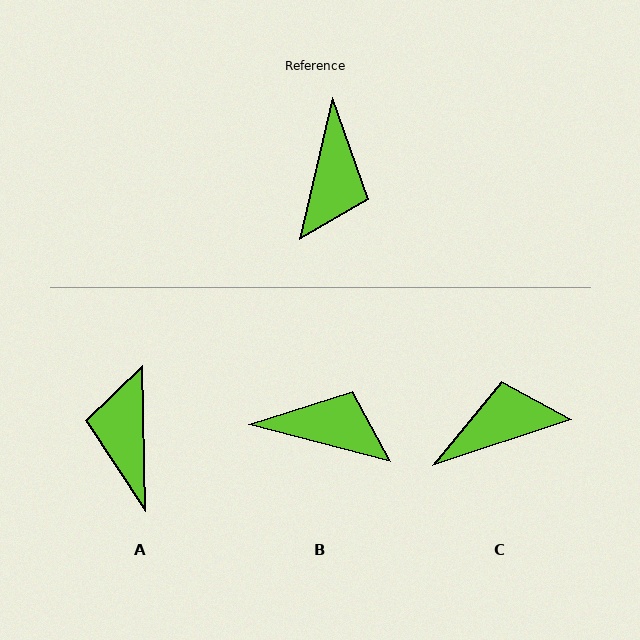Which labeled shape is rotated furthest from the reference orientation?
A, about 166 degrees away.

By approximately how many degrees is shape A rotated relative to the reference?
Approximately 166 degrees clockwise.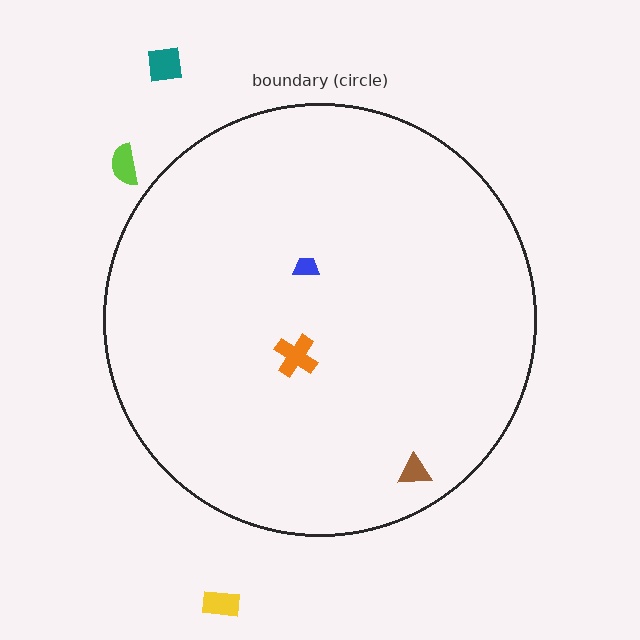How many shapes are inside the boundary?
3 inside, 3 outside.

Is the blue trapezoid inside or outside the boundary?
Inside.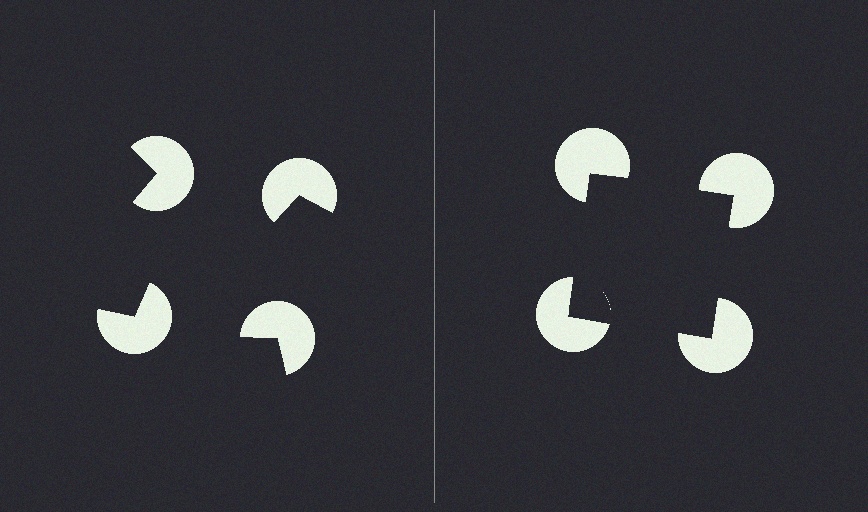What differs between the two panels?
The pac-man discs are positioned identically on both sides; only the wedge orientations differ. On the right they align to a square; on the left they are misaligned.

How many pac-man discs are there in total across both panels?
8 — 4 on each side.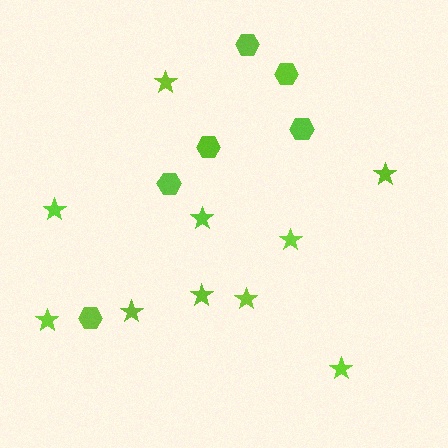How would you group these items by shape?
There are 2 groups: one group of hexagons (6) and one group of stars (10).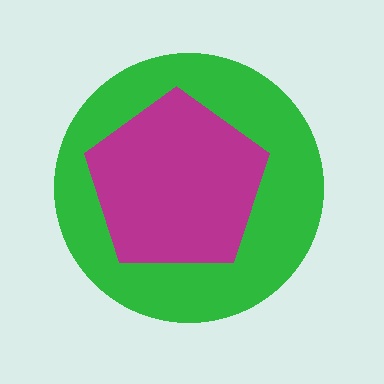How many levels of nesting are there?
2.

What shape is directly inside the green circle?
The magenta pentagon.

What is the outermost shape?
The green circle.